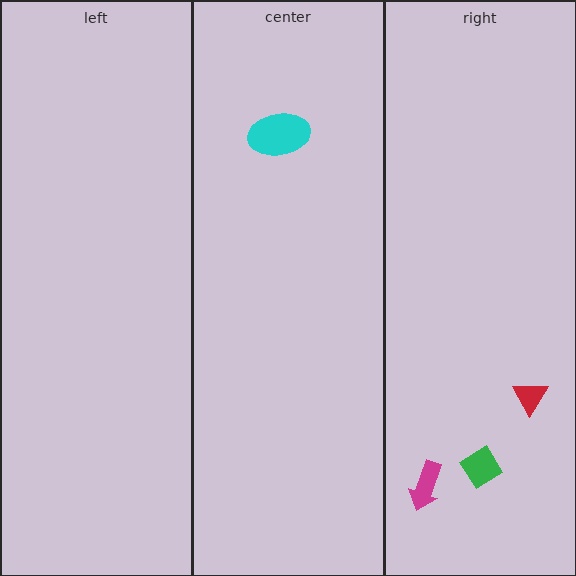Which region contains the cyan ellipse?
The center region.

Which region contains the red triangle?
The right region.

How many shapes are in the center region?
1.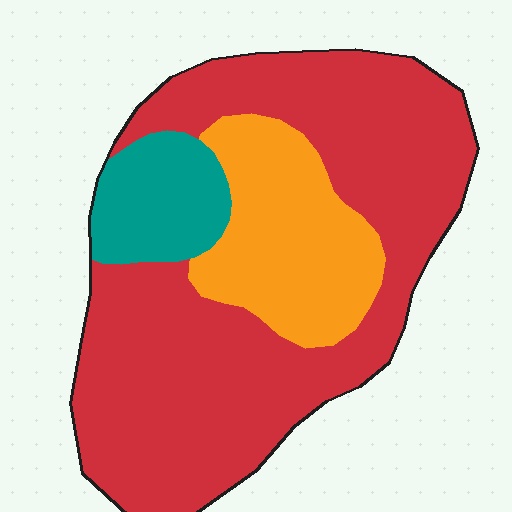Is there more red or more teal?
Red.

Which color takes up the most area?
Red, at roughly 65%.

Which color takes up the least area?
Teal, at roughly 10%.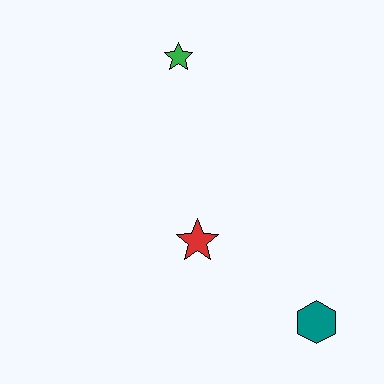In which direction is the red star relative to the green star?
The red star is below the green star.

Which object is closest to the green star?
The red star is closest to the green star.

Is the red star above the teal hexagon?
Yes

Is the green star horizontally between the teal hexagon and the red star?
No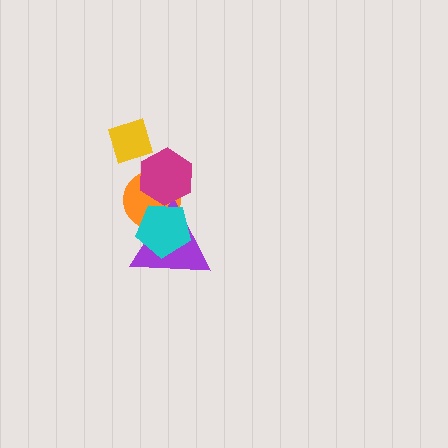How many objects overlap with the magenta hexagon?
1 object overlaps with the magenta hexagon.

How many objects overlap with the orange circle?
3 objects overlap with the orange circle.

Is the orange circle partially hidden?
Yes, it is partially covered by another shape.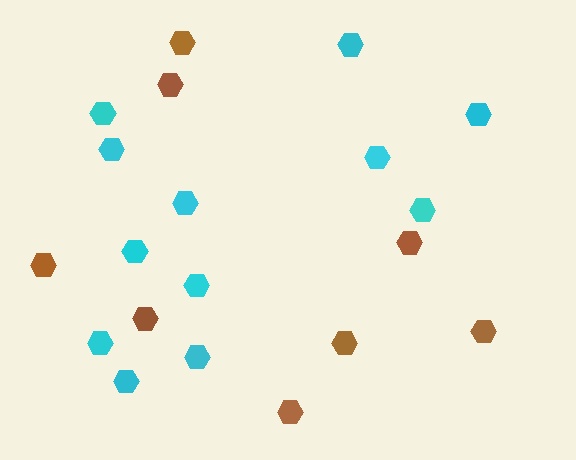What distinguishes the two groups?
There are 2 groups: one group of brown hexagons (8) and one group of cyan hexagons (12).